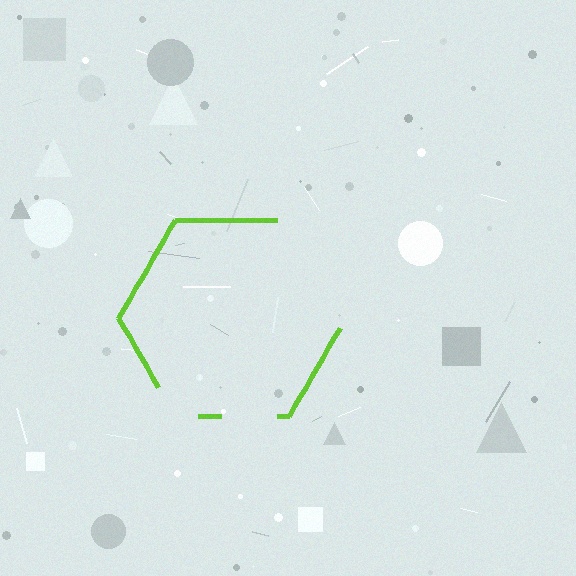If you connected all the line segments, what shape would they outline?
They would outline a hexagon.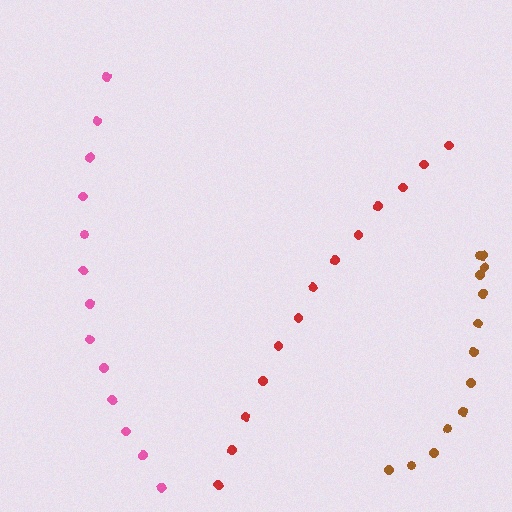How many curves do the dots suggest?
There are 3 distinct paths.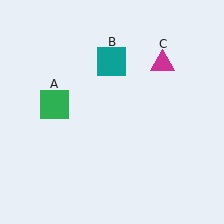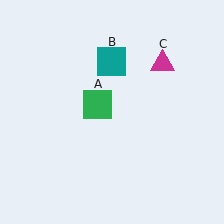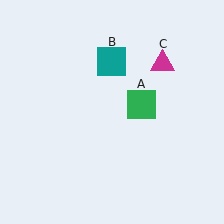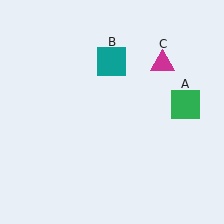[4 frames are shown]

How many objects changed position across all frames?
1 object changed position: green square (object A).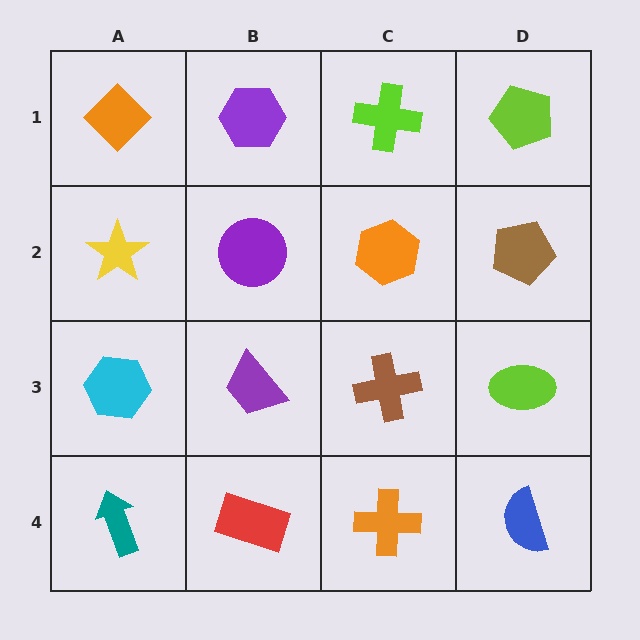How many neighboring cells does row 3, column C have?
4.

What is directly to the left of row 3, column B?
A cyan hexagon.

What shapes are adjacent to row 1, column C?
An orange hexagon (row 2, column C), a purple hexagon (row 1, column B), a lime pentagon (row 1, column D).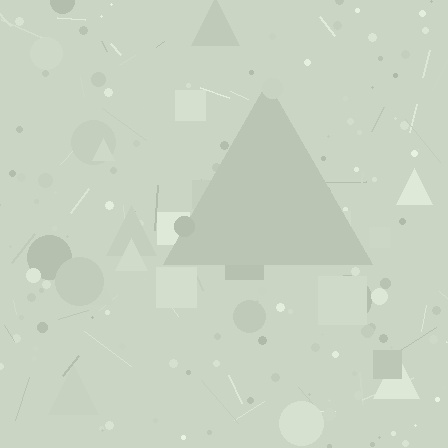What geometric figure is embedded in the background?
A triangle is embedded in the background.